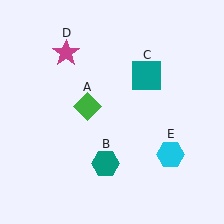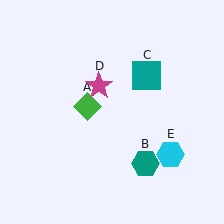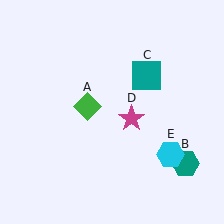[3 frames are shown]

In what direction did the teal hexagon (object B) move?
The teal hexagon (object B) moved right.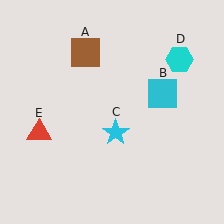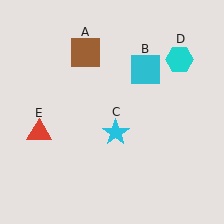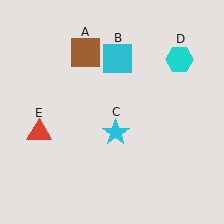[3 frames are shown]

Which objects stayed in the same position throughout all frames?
Brown square (object A) and cyan star (object C) and cyan hexagon (object D) and red triangle (object E) remained stationary.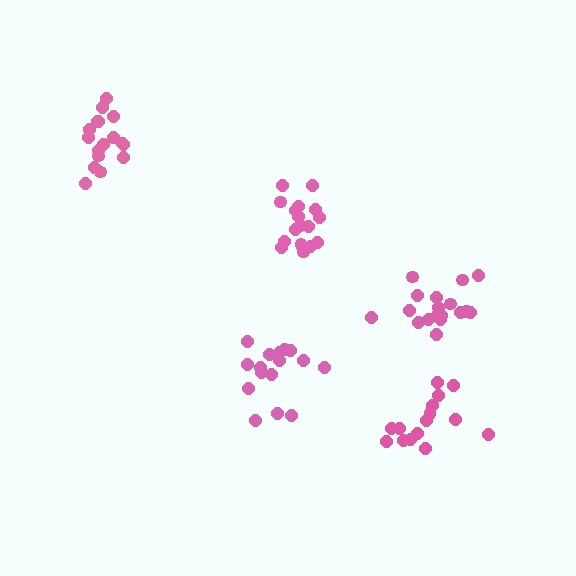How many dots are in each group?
Group 1: 17 dots, Group 2: 15 dots, Group 3: 18 dots, Group 4: 16 dots, Group 5: 18 dots (84 total).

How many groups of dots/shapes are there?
There are 5 groups.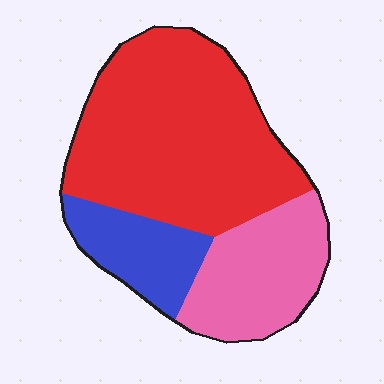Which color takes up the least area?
Blue, at roughly 15%.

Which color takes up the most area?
Red, at roughly 60%.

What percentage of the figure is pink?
Pink takes up about one quarter (1/4) of the figure.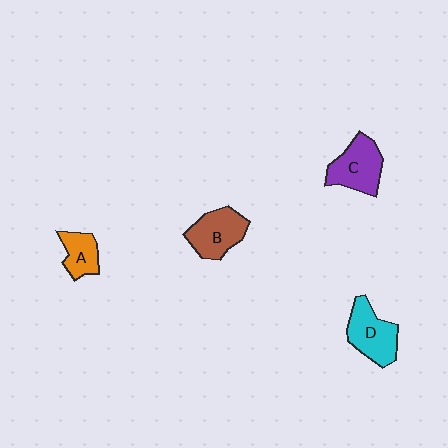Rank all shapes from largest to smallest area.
From largest to smallest: C (purple), D (cyan), B (brown), A (orange).